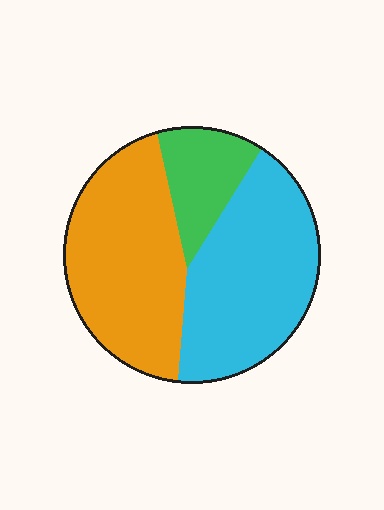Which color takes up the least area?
Green, at roughly 15%.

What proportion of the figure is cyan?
Cyan covers roughly 45% of the figure.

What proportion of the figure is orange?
Orange covers around 40% of the figure.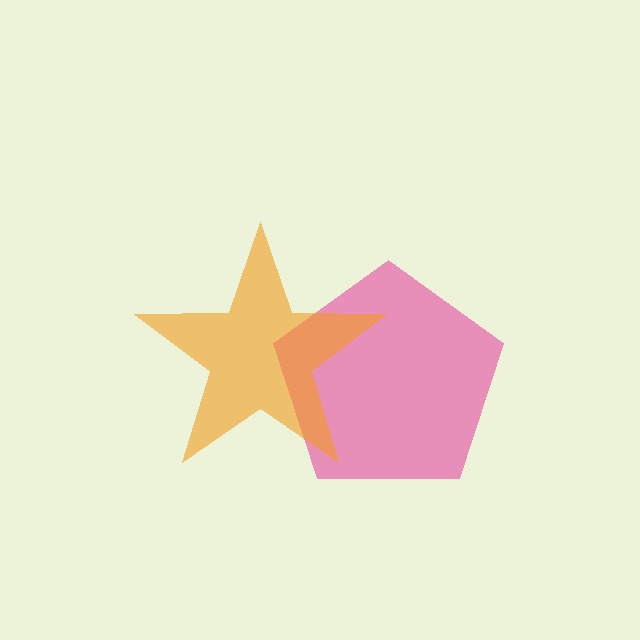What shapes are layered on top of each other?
The layered shapes are: a pink pentagon, an orange star.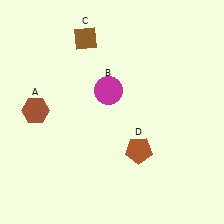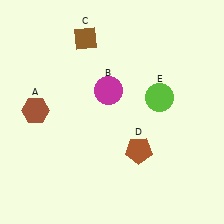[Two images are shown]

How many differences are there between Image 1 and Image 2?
There is 1 difference between the two images.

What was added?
A lime circle (E) was added in Image 2.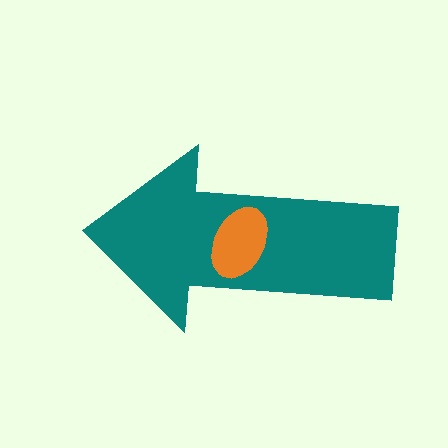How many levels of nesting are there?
2.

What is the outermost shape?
The teal arrow.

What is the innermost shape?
The orange ellipse.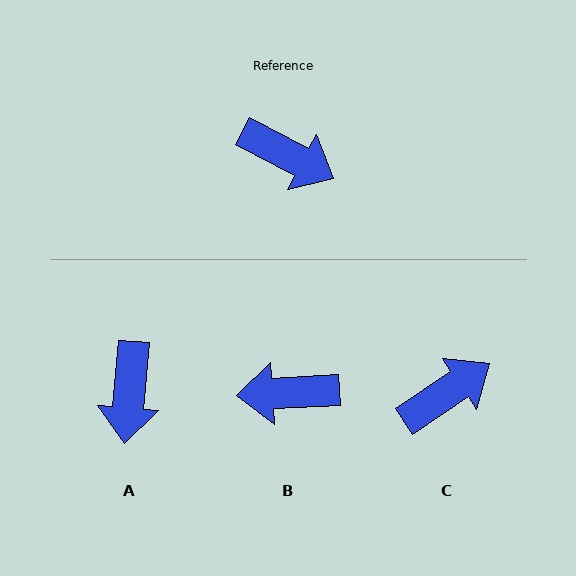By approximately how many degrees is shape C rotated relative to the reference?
Approximately 62 degrees counter-clockwise.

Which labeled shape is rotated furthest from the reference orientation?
B, about 149 degrees away.